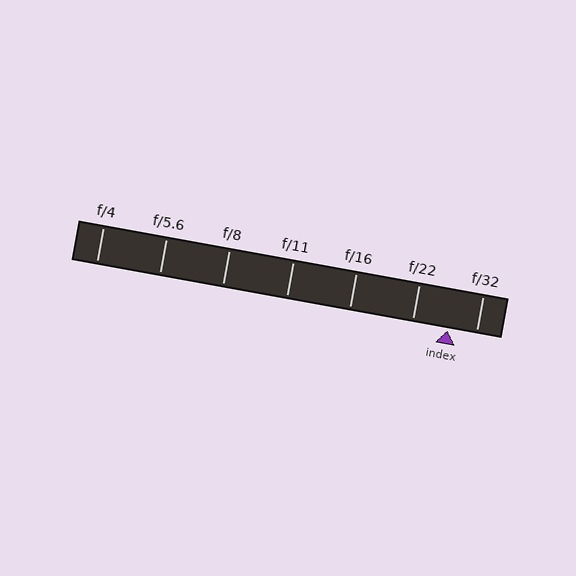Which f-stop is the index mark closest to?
The index mark is closest to f/32.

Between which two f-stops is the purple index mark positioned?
The index mark is between f/22 and f/32.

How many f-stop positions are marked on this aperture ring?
There are 7 f-stop positions marked.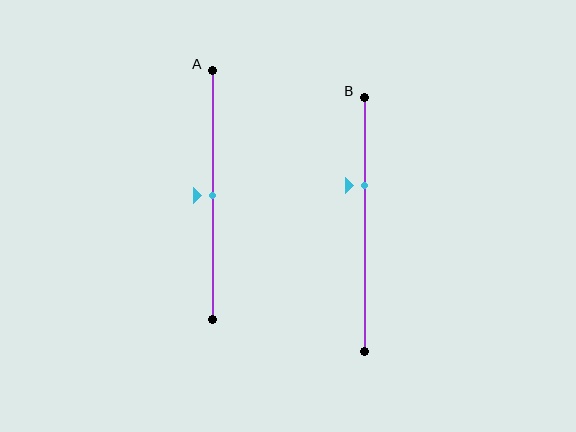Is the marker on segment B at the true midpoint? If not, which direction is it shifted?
No, the marker on segment B is shifted upward by about 15% of the segment length.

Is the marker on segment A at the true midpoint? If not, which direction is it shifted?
Yes, the marker on segment A is at the true midpoint.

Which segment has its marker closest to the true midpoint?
Segment A has its marker closest to the true midpoint.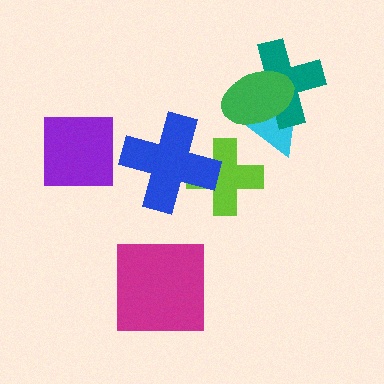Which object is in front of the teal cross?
The green ellipse is in front of the teal cross.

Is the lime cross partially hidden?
Yes, it is partially covered by another shape.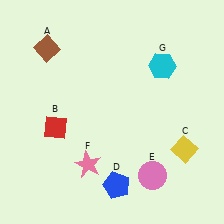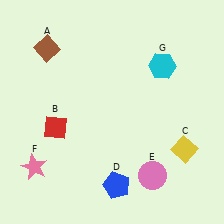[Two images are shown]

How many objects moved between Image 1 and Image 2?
1 object moved between the two images.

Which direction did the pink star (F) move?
The pink star (F) moved left.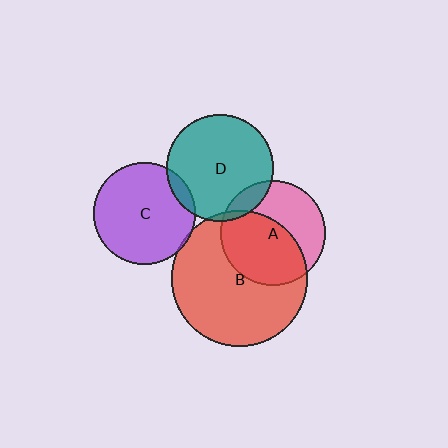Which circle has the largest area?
Circle B (red).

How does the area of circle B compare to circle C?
Approximately 1.8 times.